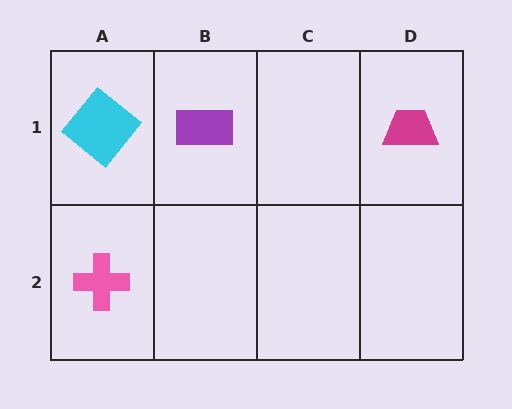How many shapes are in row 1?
3 shapes.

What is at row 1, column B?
A purple rectangle.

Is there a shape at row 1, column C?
No, that cell is empty.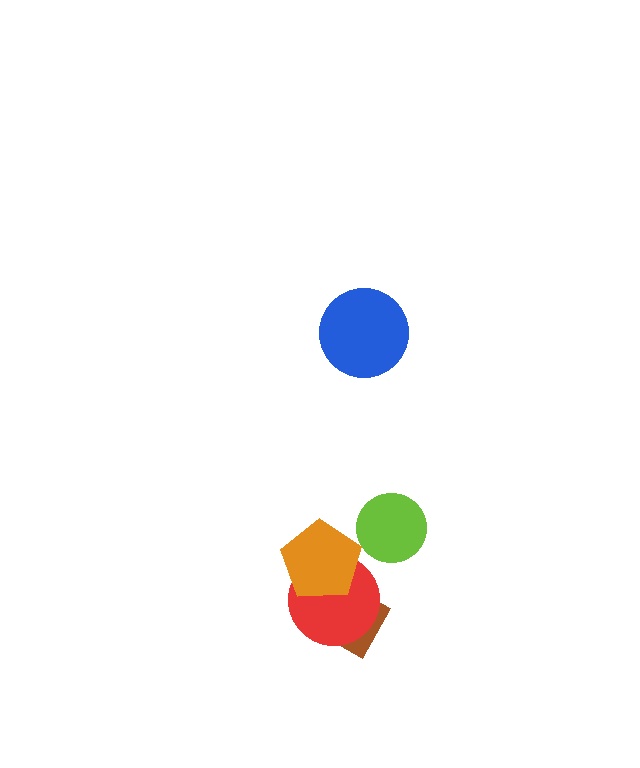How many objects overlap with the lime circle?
0 objects overlap with the lime circle.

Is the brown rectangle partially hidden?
Yes, it is partially covered by another shape.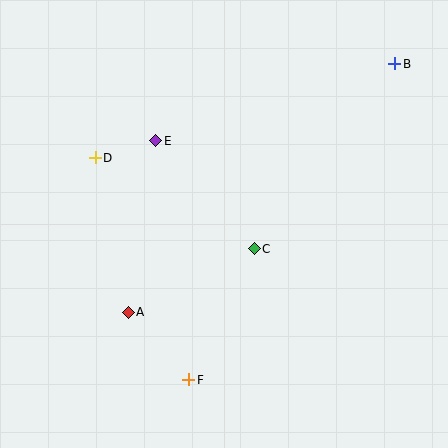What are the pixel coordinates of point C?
Point C is at (254, 249).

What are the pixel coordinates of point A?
Point A is at (128, 312).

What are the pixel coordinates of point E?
Point E is at (156, 141).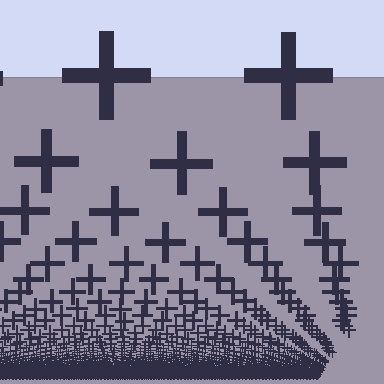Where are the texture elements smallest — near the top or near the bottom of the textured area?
Near the bottom.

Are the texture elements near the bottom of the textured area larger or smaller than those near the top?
Smaller. The gradient is inverted — elements near the bottom are smaller and denser.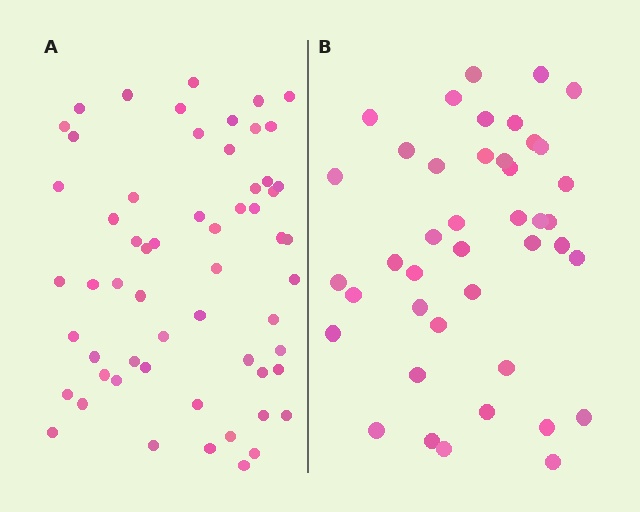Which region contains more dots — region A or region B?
Region A (the left region) has more dots.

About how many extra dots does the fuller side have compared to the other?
Region A has approximately 15 more dots than region B.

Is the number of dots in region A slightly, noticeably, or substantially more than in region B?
Region A has noticeably more, but not dramatically so. The ratio is roughly 1.4 to 1.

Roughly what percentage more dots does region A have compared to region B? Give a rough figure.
About 40% more.